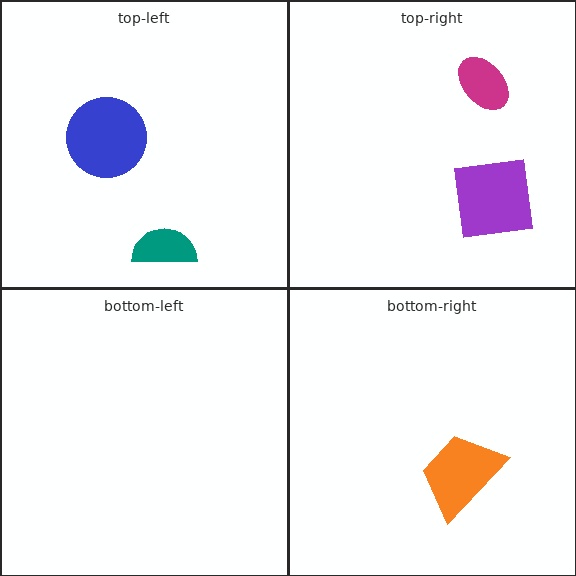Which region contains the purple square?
The top-right region.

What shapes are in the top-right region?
The magenta ellipse, the purple square.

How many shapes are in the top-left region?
2.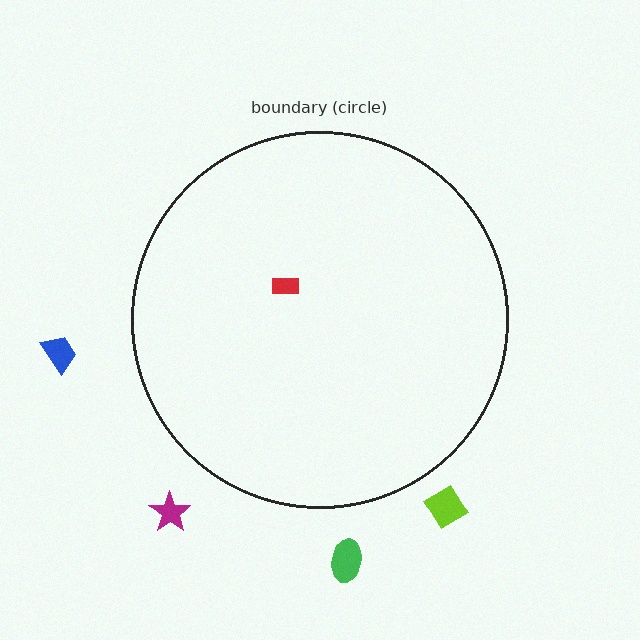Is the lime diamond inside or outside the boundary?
Outside.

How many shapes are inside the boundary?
1 inside, 4 outside.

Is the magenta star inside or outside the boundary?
Outside.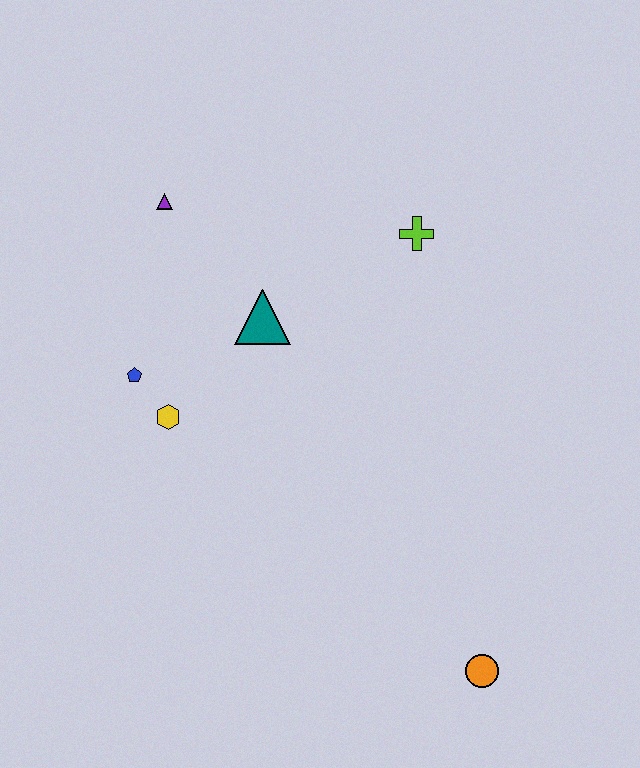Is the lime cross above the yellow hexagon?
Yes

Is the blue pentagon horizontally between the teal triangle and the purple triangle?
No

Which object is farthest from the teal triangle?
The orange circle is farthest from the teal triangle.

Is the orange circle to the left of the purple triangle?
No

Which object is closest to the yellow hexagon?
The blue pentagon is closest to the yellow hexagon.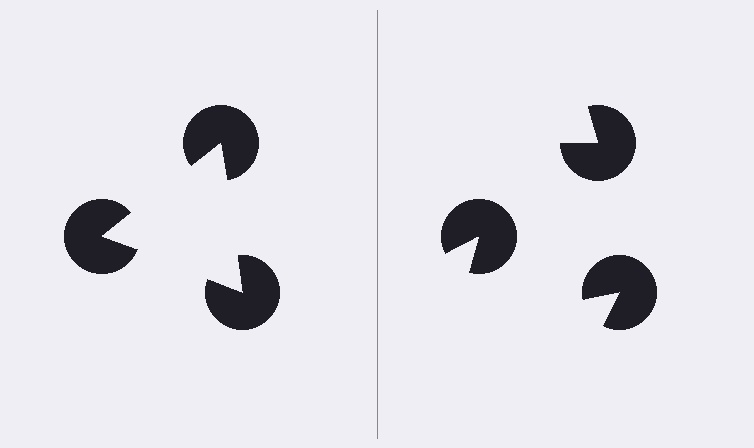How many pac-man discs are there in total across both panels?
6 — 3 on each side.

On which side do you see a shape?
An illusory triangle appears on the left side. On the right side the wedge cuts are rotated, so no coherent shape forms.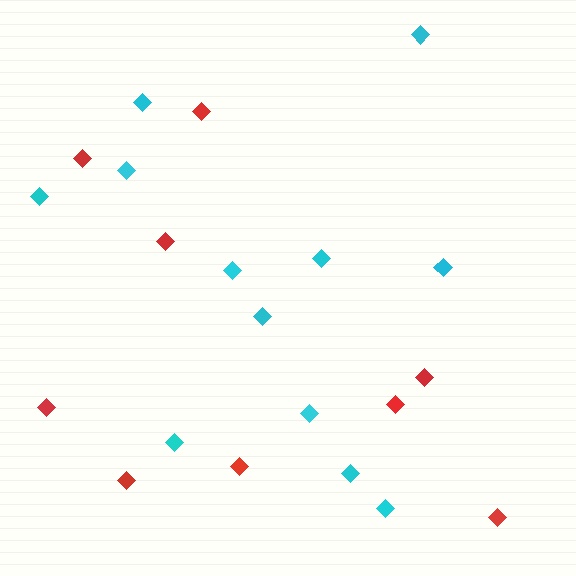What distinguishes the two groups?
There are 2 groups: one group of red diamonds (9) and one group of cyan diamonds (12).